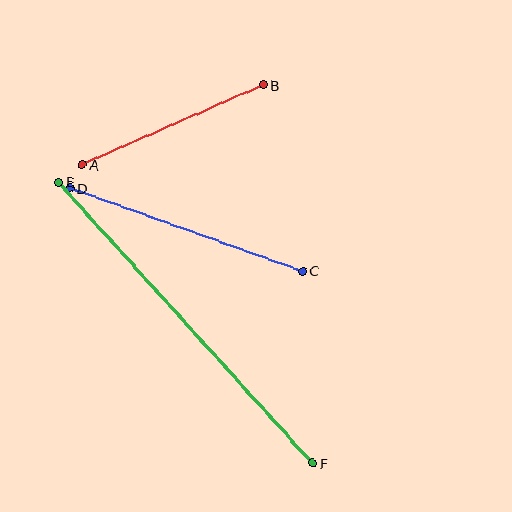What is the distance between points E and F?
The distance is approximately 379 pixels.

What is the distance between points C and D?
The distance is approximately 247 pixels.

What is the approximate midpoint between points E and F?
The midpoint is at approximately (185, 323) pixels.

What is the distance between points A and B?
The distance is approximately 198 pixels.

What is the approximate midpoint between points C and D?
The midpoint is at approximately (186, 230) pixels.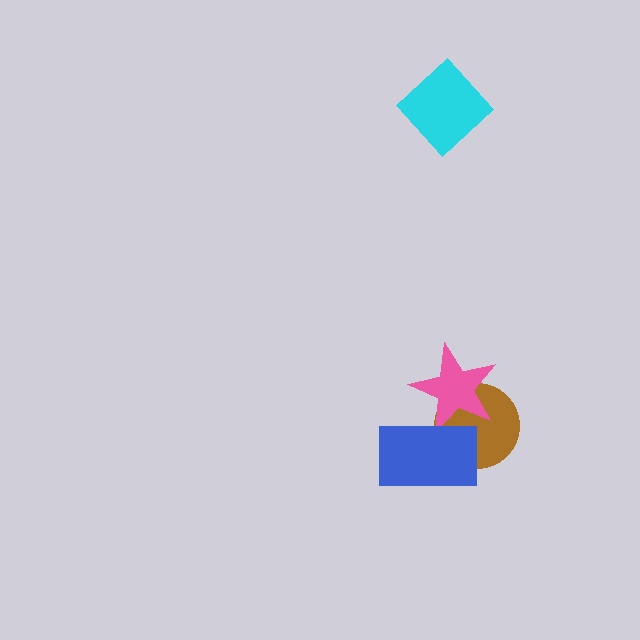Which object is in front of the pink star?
The blue rectangle is in front of the pink star.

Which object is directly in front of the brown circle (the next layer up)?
The pink star is directly in front of the brown circle.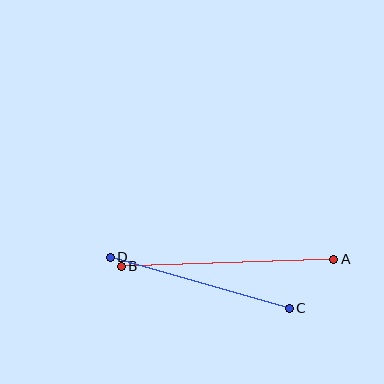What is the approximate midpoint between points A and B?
The midpoint is at approximately (228, 263) pixels.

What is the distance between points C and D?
The distance is approximately 186 pixels.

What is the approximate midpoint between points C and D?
The midpoint is at approximately (200, 283) pixels.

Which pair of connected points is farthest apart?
Points A and B are farthest apart.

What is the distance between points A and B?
The distance is approximately 213 pixels.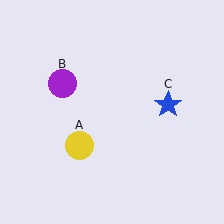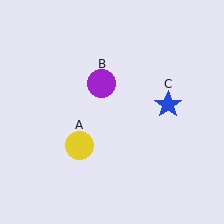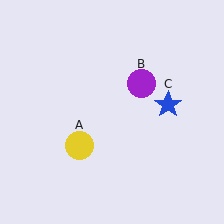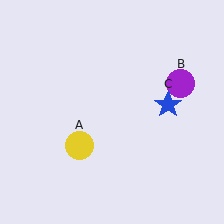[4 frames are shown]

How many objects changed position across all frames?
1 object changed position: purple circle (object B).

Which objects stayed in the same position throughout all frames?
Yellow circle (object A) and blue star (object C) remained stationary.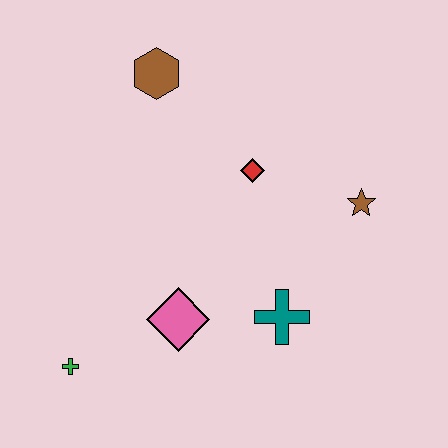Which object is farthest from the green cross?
The brown star is farthest from the green cross.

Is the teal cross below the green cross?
No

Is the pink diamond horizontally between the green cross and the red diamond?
Yes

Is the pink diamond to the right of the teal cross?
No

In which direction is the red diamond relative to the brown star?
The red diamond is to the left of the brown star.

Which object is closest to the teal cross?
The pink diamond is closest to the teal cross.